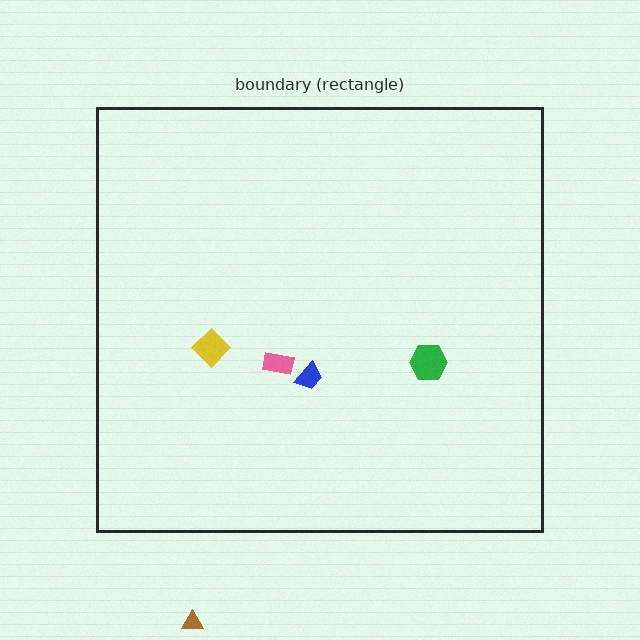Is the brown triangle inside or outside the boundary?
Outside.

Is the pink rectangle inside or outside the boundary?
Inside.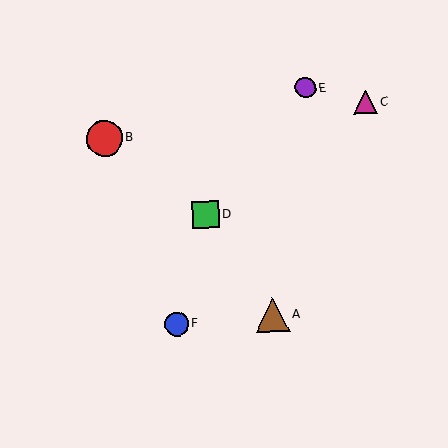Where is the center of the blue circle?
The center of the blue circle is at (176, 324).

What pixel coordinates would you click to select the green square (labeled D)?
Click at (205, 215) to select the green square D.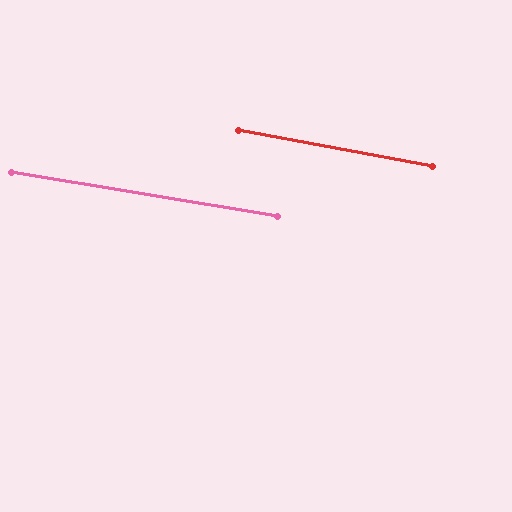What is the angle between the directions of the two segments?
Approximately 1 degree.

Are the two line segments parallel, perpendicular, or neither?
Parallel — their directions differ by only 1.1°.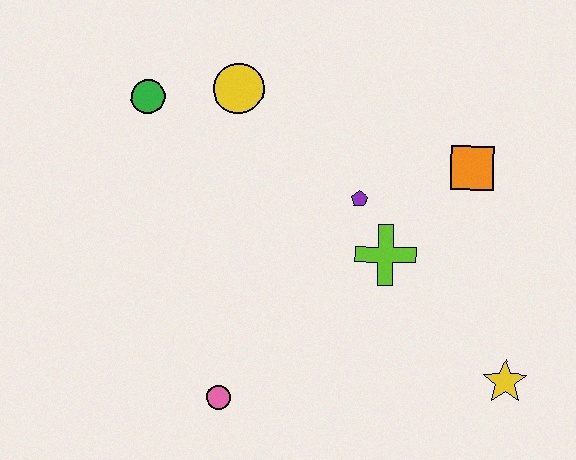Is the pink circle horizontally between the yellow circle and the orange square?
No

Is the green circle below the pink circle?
No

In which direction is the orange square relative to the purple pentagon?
The orange square is to the right of the purple pentagon.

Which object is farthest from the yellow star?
The green circle is farthest from the yellow star.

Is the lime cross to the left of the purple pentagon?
No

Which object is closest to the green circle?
The yellow circle is closest to the green circle.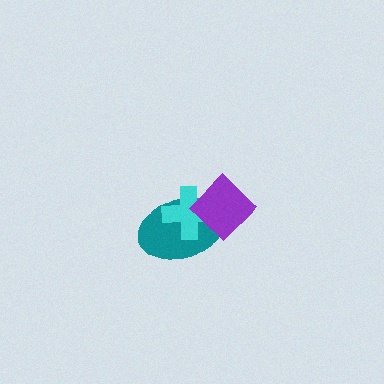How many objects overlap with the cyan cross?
2 objects overlap with the cyan cross.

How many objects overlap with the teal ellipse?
2 objects overlap with the teal ellipse.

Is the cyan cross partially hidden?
Yes, it is partially covered by another shape.